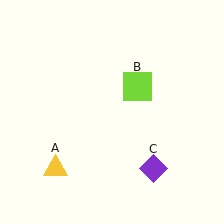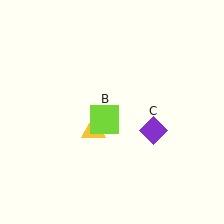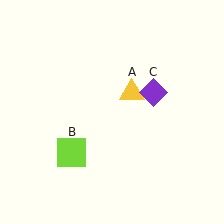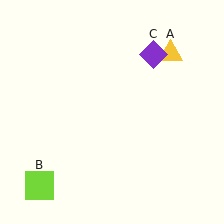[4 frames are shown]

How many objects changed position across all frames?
3 objects changed position: yellow triangle (object A), lime square (object B), purple diamond (object C).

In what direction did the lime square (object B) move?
The lime square (object B) moved down and to the left.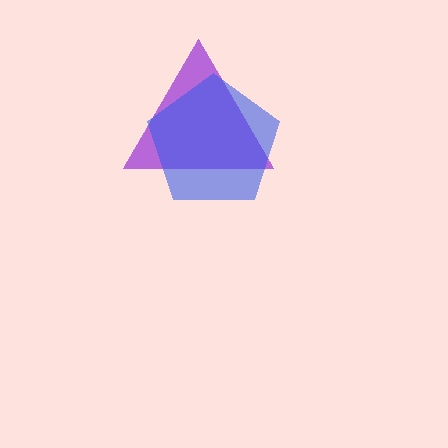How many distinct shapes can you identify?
There are 2 distinct shapes: a purple triangle, a blue pentagon.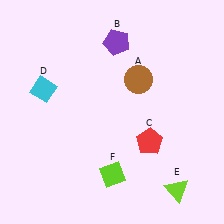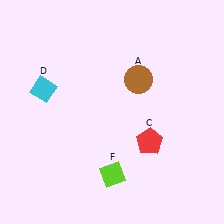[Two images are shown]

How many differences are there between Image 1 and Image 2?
There are 2 differences between the two images.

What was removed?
The purple pentagon (B), the lime triangle (E) were removed in Image 2.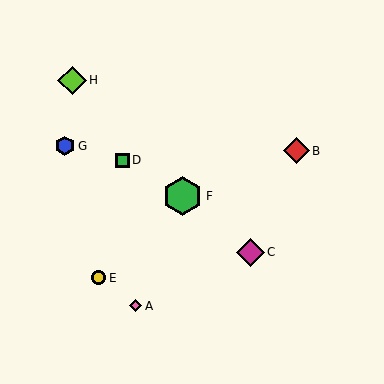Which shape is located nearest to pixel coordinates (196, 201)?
The green hexagon (labeled F) at (183, 196) is nearest to that location.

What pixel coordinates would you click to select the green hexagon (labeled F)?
Click at (183, 196) to select the green hexagon F.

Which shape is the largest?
The green hexagon (labeled F) is the largest.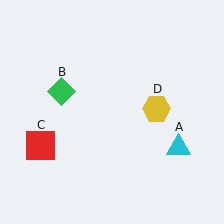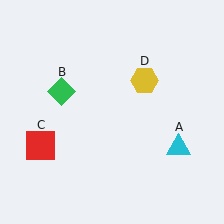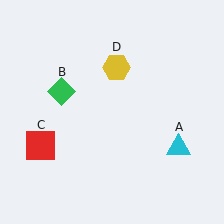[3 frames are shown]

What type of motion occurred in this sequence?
The yellow hexagon (object D) rotated counterclockwise around the center of the scene.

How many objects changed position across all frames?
1 object changed position: yellow hexagon (object D).